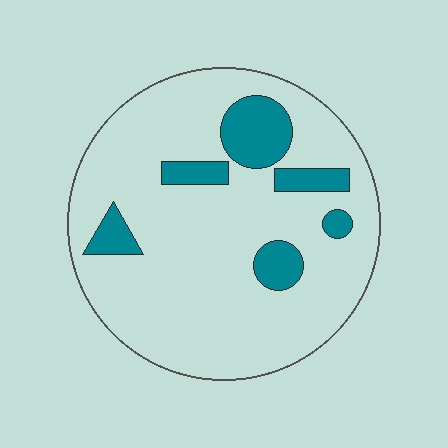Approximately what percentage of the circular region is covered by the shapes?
Approximately 15%.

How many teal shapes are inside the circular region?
6.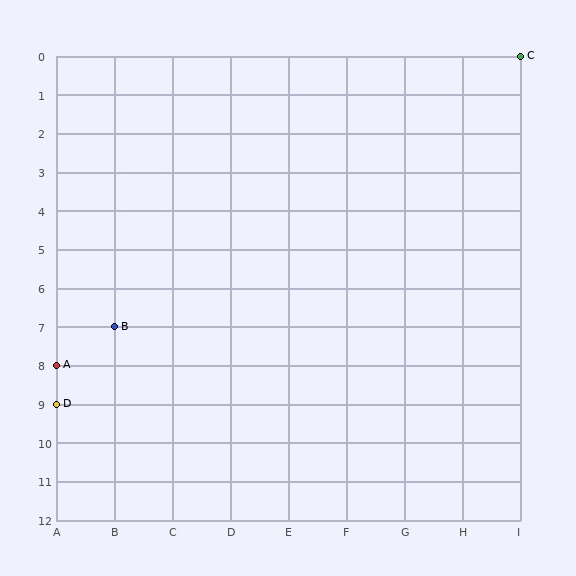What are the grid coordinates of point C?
Point C is at grid coordinates (I, 0).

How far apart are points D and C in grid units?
Points D and C are 8 columns and 9 rows apart (about 12.0 grid units diagonally).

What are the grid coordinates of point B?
Point B is at grid coordinates (B, 7).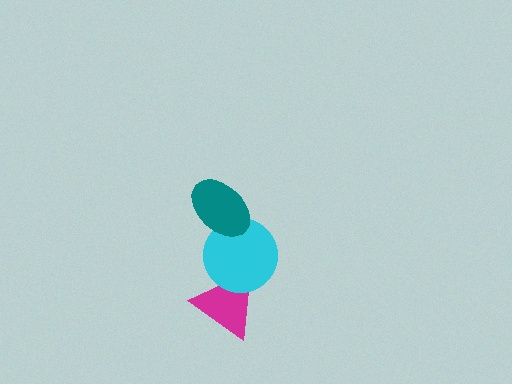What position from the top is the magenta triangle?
The magenta triangle is 3rd from the top.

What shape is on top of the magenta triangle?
The cyan circle is on top of the magenta triangle.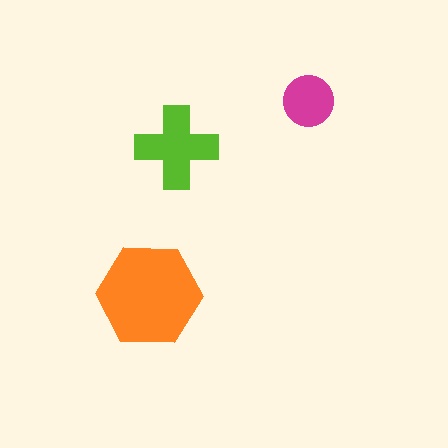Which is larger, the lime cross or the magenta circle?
The lime cross.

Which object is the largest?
The orange hexagon.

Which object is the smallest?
The magenta circle.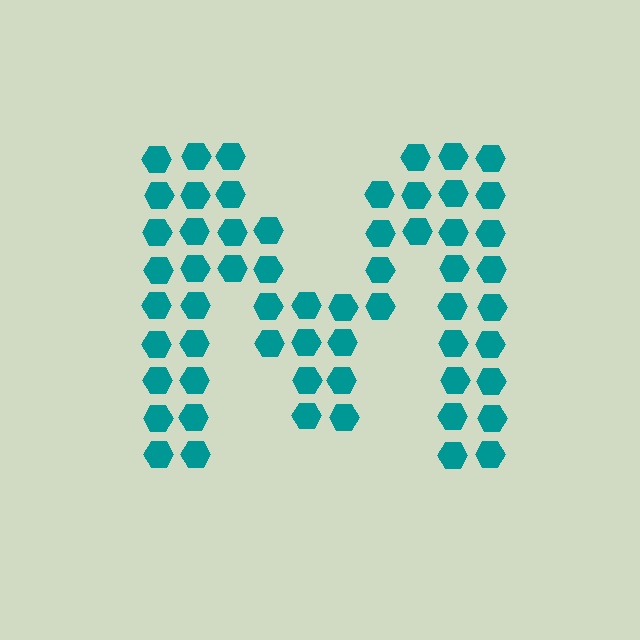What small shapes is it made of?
It is made of small hexagons.